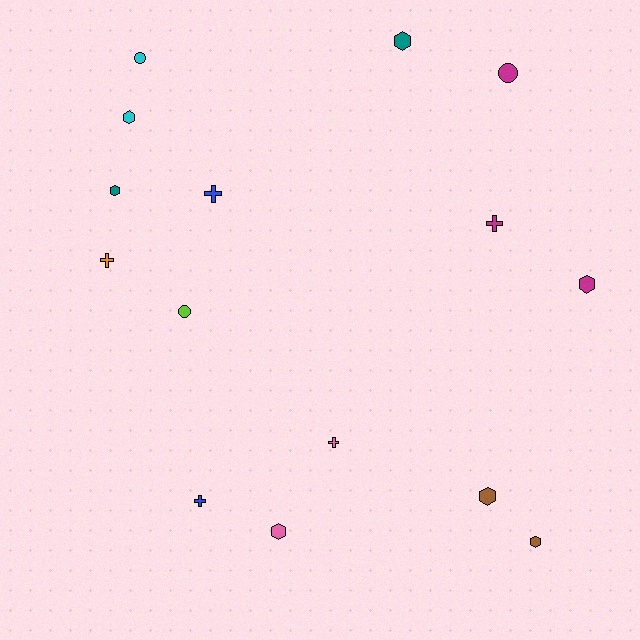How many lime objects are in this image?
There is 1 lime object.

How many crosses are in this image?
There are 5 crosses.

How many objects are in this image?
There are 15 objects.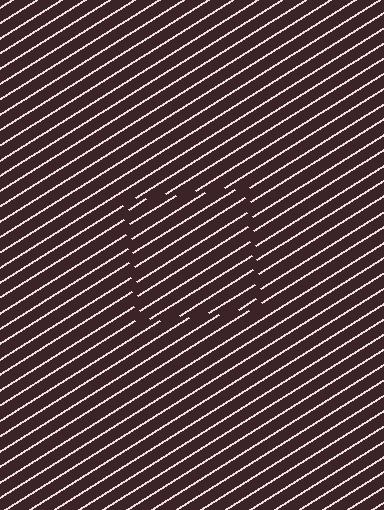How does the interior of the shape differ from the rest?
The interior of the shape contains the same grating, shifted by half a period — the contour is defined by the phase discontinuity where line-ends from the inner and outer gratings abut.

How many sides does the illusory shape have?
4 sides — the line-ends trace a square.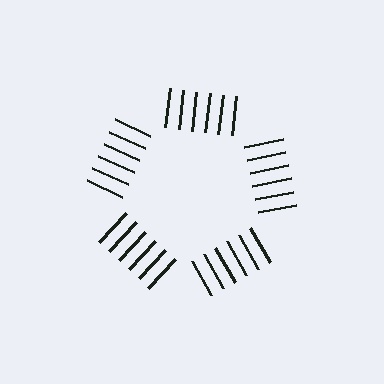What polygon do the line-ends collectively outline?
An illusory pentagon — the line segments terminate on its edges but no continuous stroke is drawn.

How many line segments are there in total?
30 — 6 along each of the 5 edges.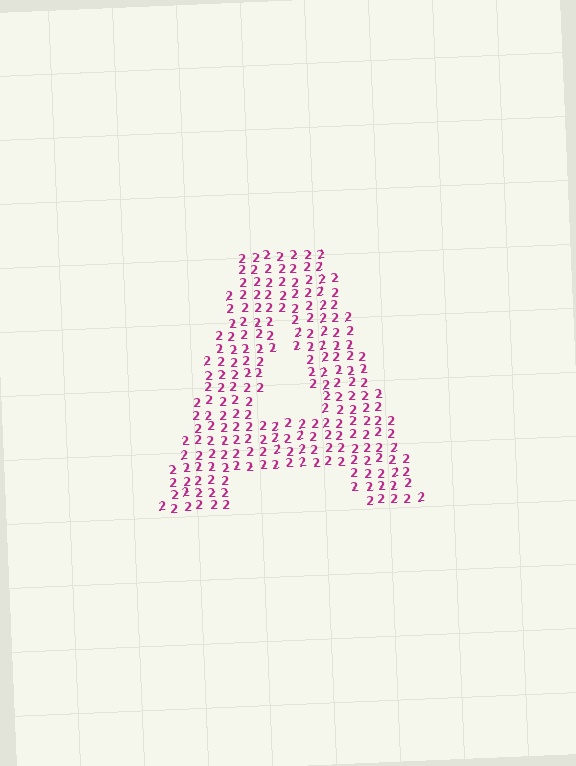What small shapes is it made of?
It is made of small digit 2's.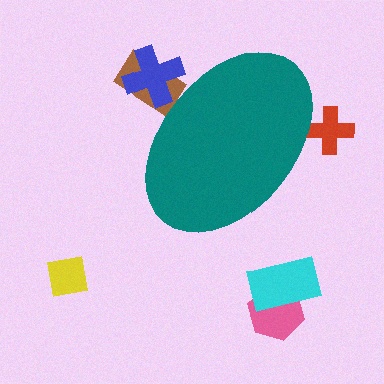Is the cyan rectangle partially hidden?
No, the cyan rectangle is fully visible.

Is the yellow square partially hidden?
No, the yellow square is fully visible.